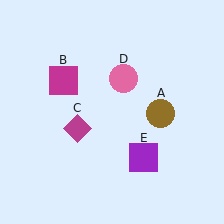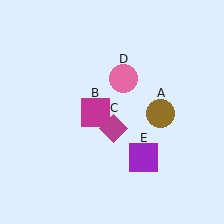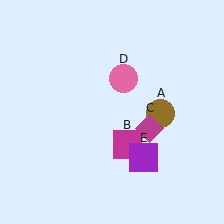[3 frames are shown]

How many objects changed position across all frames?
2 objects changed position: magenta square (object B), magenta diamond (object C).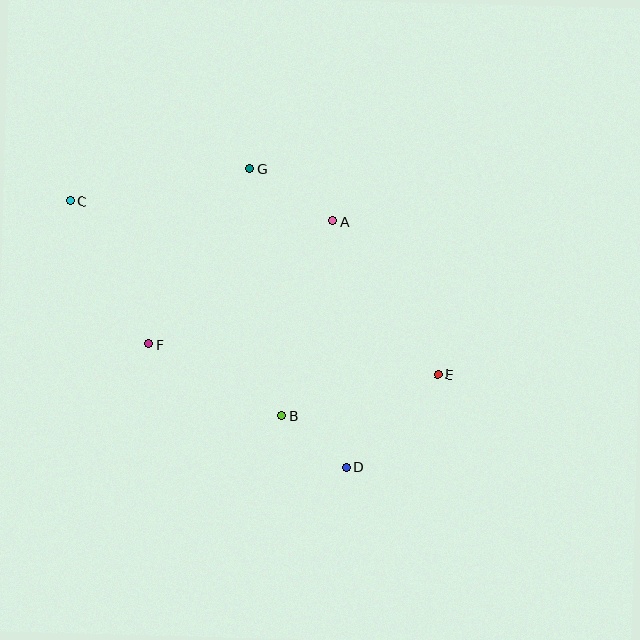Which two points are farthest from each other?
Points C and E are farthest from each other.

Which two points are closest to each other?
Points B and D are closest to each other.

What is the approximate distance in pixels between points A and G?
The distance between A and G is approximately 98 pixels.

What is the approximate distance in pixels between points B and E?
The distance between B and E is approximately 161 pixels.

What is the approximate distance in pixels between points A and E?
The distance between A and E is approximately 186 pixels.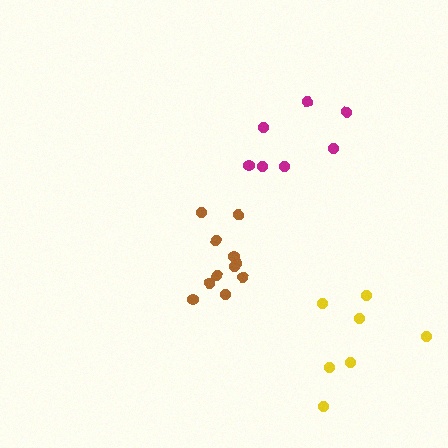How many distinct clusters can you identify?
There are 3 distinct clusters.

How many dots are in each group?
Group 1: 11 dots, Group 2: 7 dots, Group 3: 7 dots (25 total).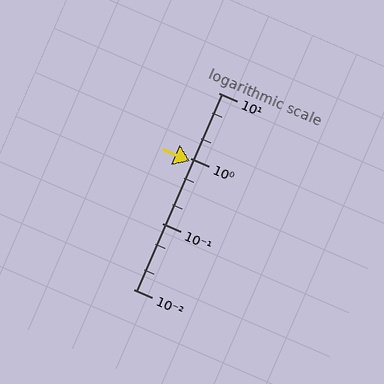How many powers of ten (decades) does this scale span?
The scale spans 3 decades, from 0.01 to 10.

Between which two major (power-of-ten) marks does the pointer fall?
The pointer is between 0.1 and 1.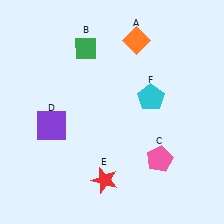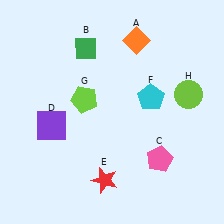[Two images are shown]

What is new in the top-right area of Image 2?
A lime circle (H) was added in the top-right area of Image 2.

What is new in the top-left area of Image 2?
A lime pentagon (G) was added in the top-left area of Image 2.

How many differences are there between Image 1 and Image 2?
There are 2 differences between the two images.